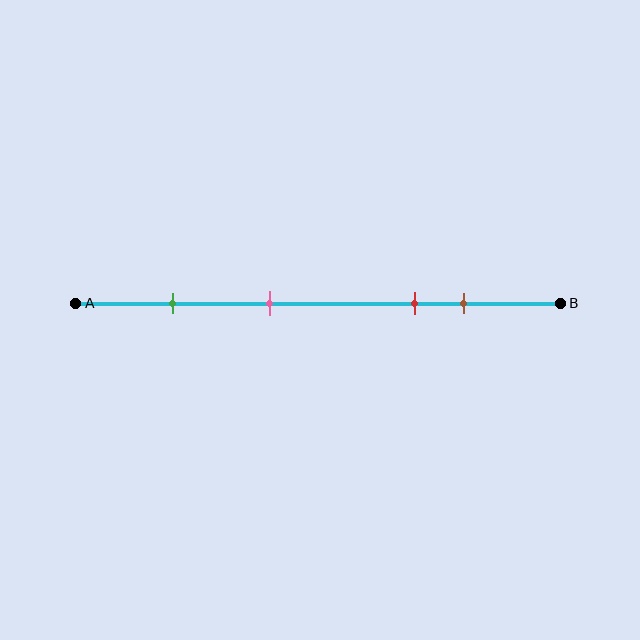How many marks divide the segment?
There are 4 marks dividing the segment.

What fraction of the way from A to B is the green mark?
The green mark is approximately 20% (0.2) of the way from A to B.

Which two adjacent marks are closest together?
The red and brown marks are the closest adjacent pair.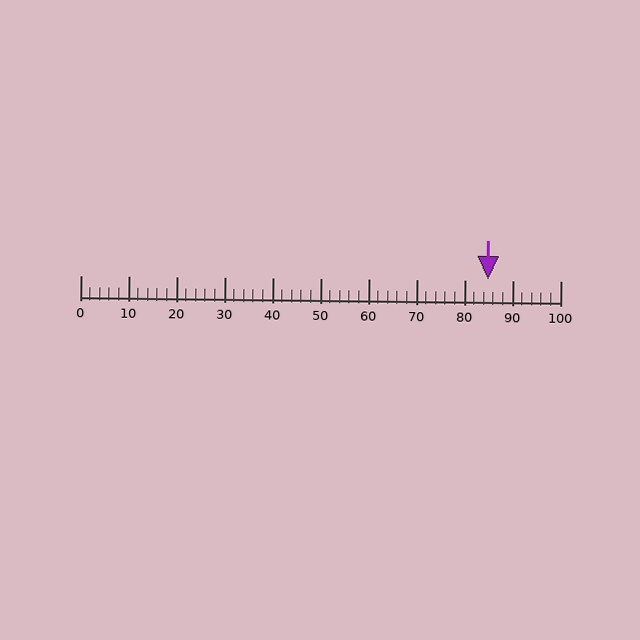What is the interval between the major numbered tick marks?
The major tick marks are spaced 10 units apart.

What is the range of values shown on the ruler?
The ruler shows values from 0 to 100.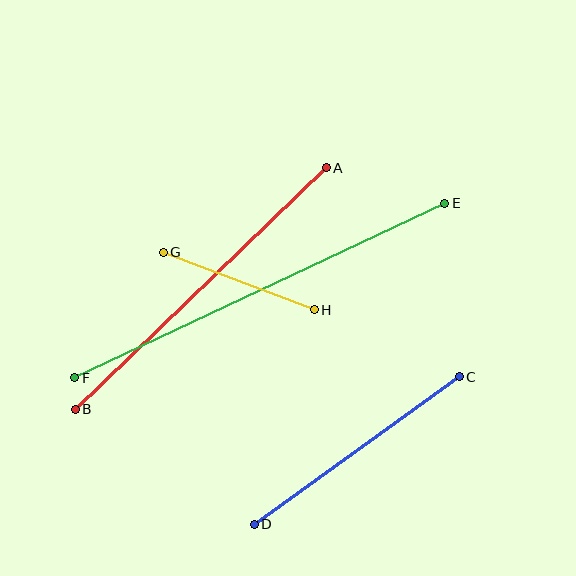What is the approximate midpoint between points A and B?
The midpoint is at approximately (201, 288) pixels.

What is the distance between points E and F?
The distance is approximately 409 pixels.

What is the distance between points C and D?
The distance is approximately 253 pixels.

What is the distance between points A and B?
The distance is approximately 349 pixels.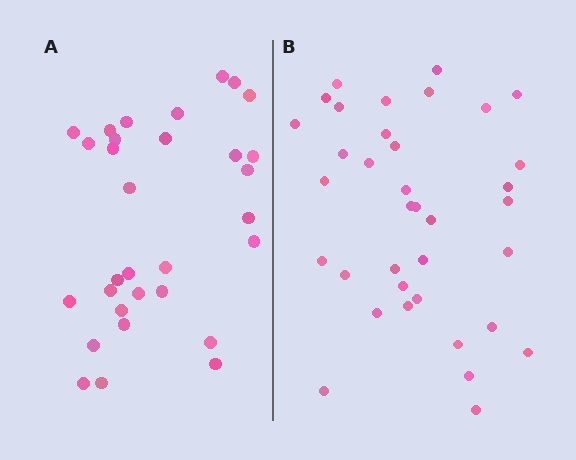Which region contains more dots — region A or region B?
Region B (the right region) has more dots.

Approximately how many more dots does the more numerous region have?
Region B has about 5 more dots than region A.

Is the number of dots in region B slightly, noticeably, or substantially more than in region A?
Region B has only slightly more — the two regions are fairly close. The ratio is roughly 1.2 to 1.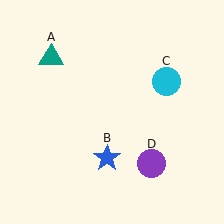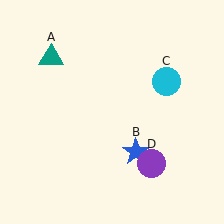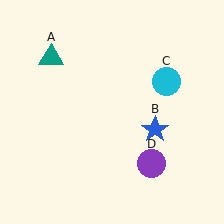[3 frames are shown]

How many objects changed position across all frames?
1 object changed position: blue star (object B).